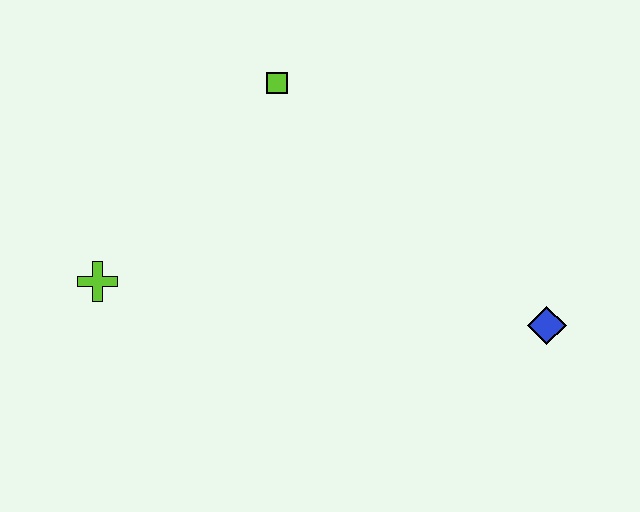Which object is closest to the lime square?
The lime cross is closest to the lime square.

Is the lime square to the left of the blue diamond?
Yes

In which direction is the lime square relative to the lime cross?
The lime square is above the lime cross.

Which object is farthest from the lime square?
The blue diamond is farthest from the lime square.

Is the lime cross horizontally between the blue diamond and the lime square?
No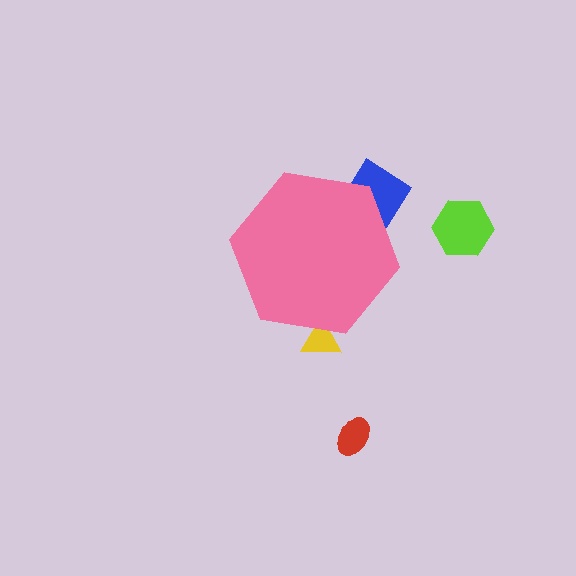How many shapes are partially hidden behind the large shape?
2 shapes are partially hidden.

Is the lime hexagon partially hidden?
No, the lime hexagon is fully visible.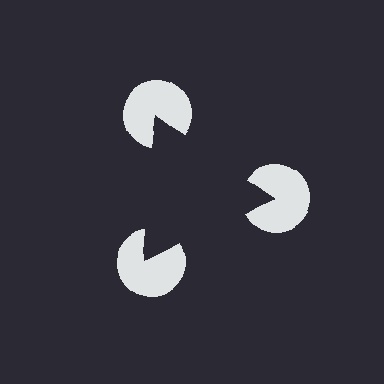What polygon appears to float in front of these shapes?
An illusory triangle — its edges are inferred from the aligned wedge cuts in the pac-man discs, not physically drawn.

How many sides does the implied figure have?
3 sides.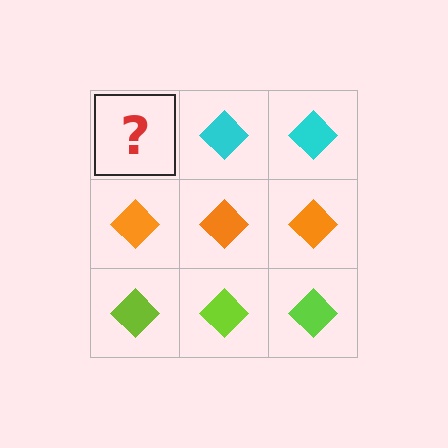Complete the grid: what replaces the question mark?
The question mark should be replaced with a cyan diamond.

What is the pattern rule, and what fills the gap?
The rule is that each row has a consistent color. The gap should be filled with a cyan diamond.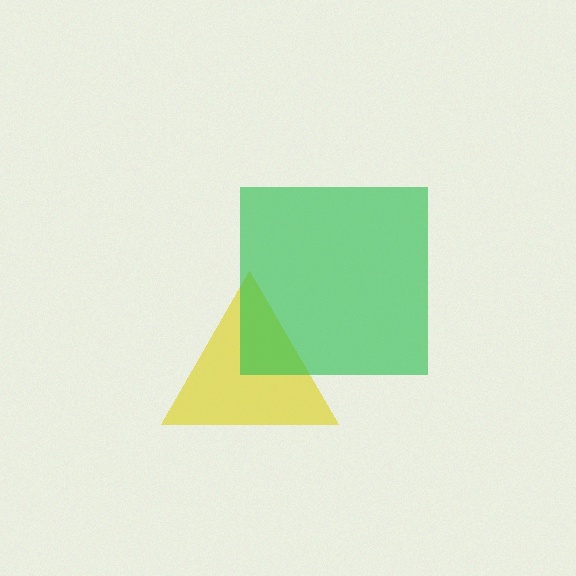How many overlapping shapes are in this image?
There are 2 overlapping shapes in the image.